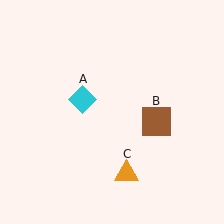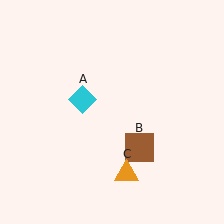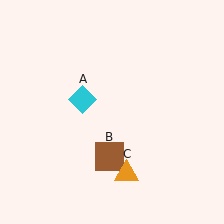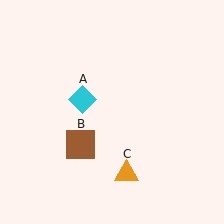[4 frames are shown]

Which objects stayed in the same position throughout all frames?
Cyan diamond (object A) and orange triangle (object C) remained stationary.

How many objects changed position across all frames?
1 object changed position: brown square (object B).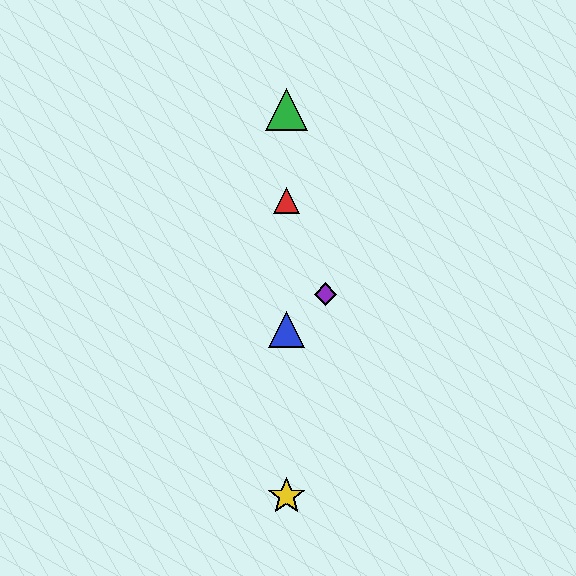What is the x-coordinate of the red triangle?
The red triangle is at x≈286.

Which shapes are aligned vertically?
The red triangle, the blue triangle, the green triangle, the yellow star are aligned vertically.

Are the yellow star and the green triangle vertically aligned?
Yes, both are at x≈286.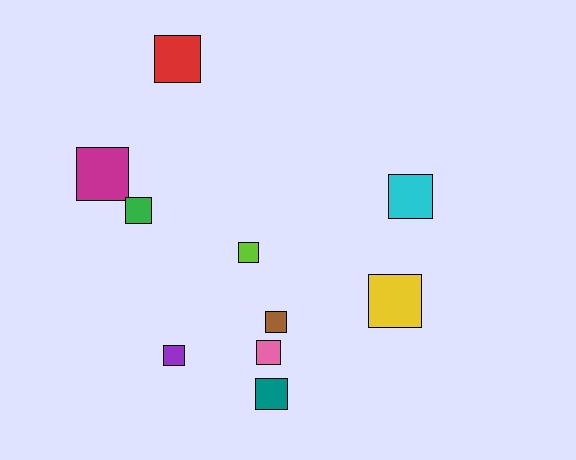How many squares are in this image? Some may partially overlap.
There are 10 squares.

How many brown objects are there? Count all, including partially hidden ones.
There is 1 brown object.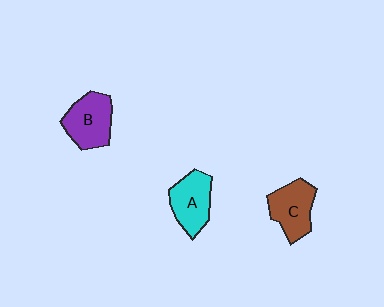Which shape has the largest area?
Shape B (purple).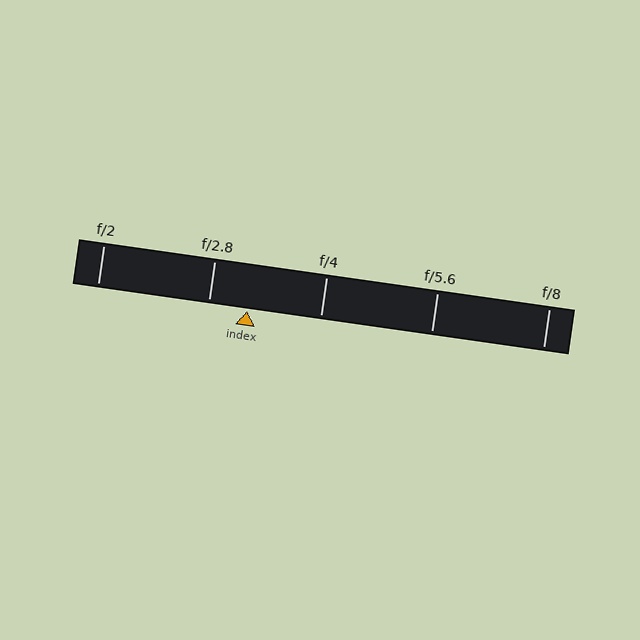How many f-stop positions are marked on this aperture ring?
There are 5 f-stop positions marked.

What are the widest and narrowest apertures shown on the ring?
The widest aperture shown is f/2 and the narrowest is f/8.